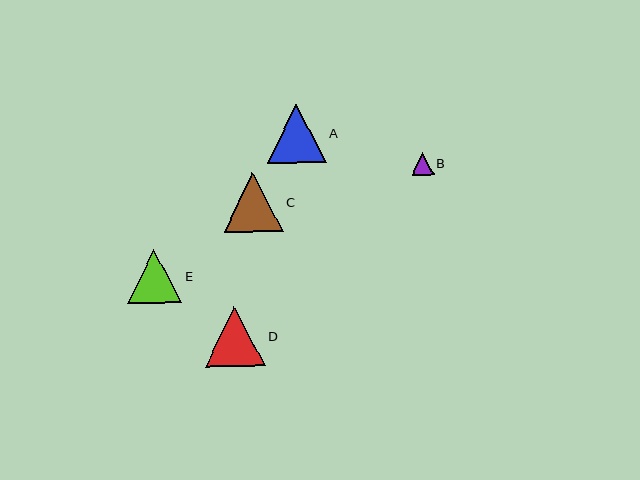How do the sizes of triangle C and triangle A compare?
Triangle C and triangle A are approximately the same size.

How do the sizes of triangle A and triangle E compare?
Triangle A and triangle E are approximately the same size.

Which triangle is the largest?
Triangle D is the largest with a size of approximately 60 pixels.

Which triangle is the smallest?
Triangle B is the smallest with a size of approximately 22 pixels.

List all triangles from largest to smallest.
From largest to smallest: D, C, A, E, B.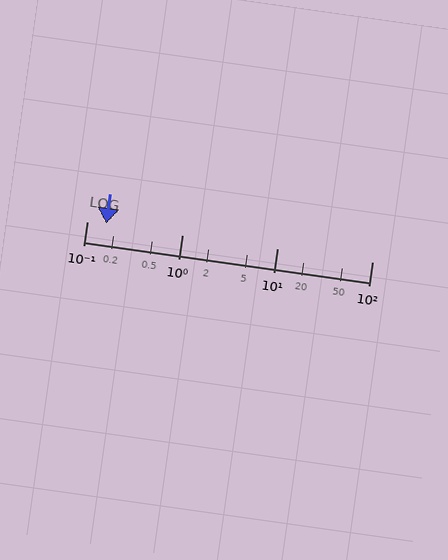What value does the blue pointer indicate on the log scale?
The pointer indicates approximately 0.16.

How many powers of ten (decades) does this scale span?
The scale spans 3 decades, from 0.1 to 100.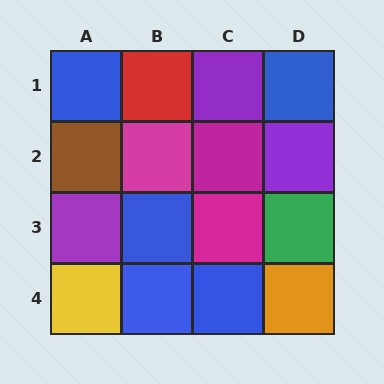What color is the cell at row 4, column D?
Orange.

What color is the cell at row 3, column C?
Magenta.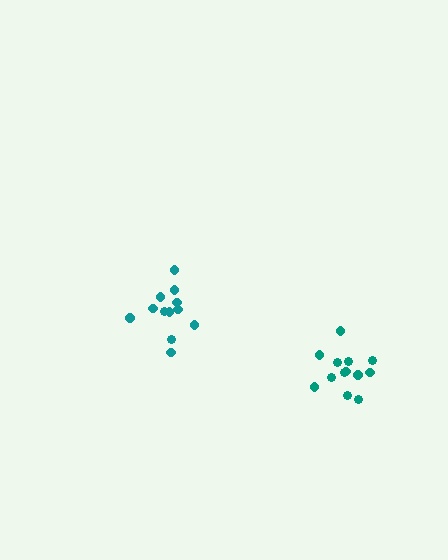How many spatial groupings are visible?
There are 2 spatial groupings.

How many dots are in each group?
Group 1: 13 dots, Group 2: 12 dots (25 total).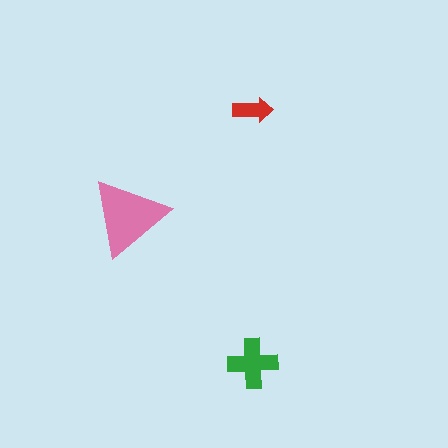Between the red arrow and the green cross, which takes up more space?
The green cross.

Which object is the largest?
The pink triangle.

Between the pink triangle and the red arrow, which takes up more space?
The pink triangle.